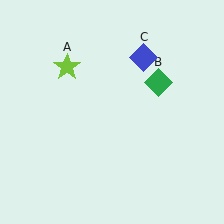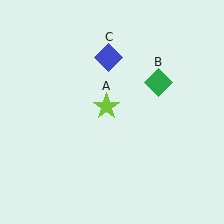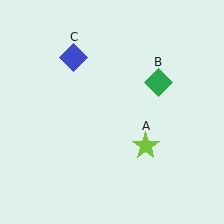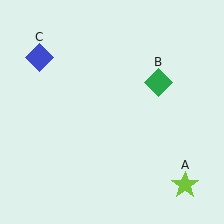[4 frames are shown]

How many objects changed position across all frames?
2 objects changed position: lime star (object A), blue diamond (object C).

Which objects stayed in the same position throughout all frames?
Green diamond (object B) remained stationary.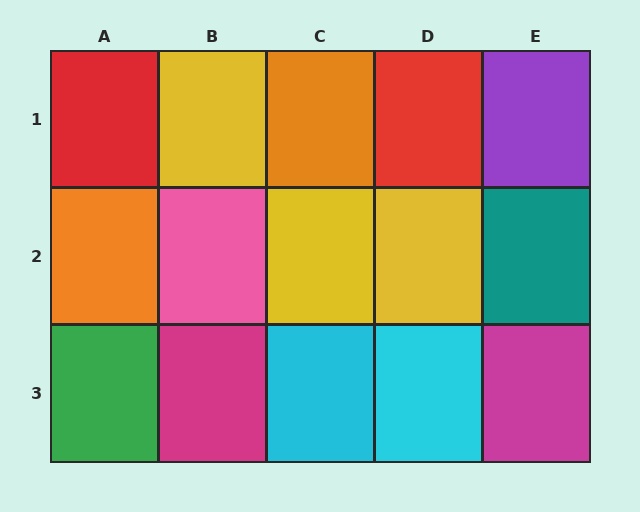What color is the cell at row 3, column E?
Magenta.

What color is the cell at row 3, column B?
Magenta.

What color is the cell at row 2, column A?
Orange.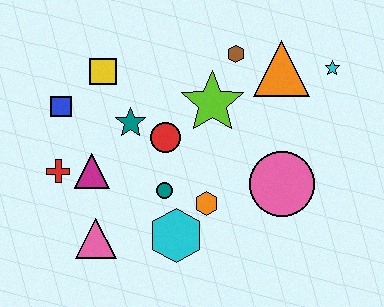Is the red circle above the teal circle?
Yes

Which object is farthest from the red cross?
The cyan star is farthest from the red cross.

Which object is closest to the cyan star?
The orange triangle is closest to the cyan star.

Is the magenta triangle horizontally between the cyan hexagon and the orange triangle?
No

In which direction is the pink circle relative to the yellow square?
The pink circle is to the right of the yellow square.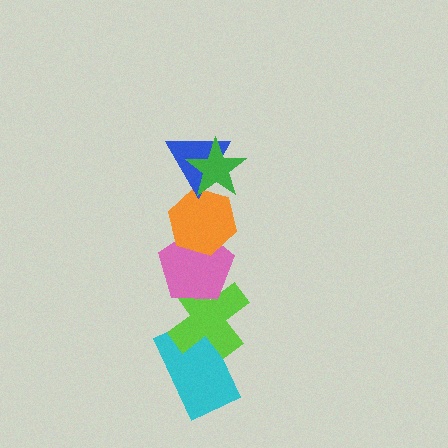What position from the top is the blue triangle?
The blue triangle is 2nd from the top.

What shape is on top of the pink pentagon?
The orange hexagon is on top of the pink pentagon.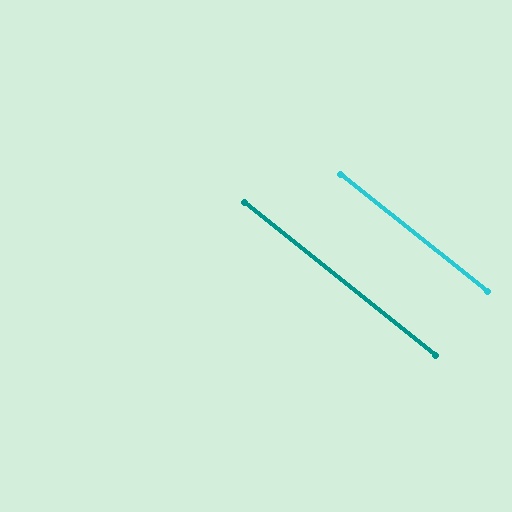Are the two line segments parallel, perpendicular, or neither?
Parallel — their directions differ by only 0.0°.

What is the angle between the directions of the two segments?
Approximately 0 degrees.